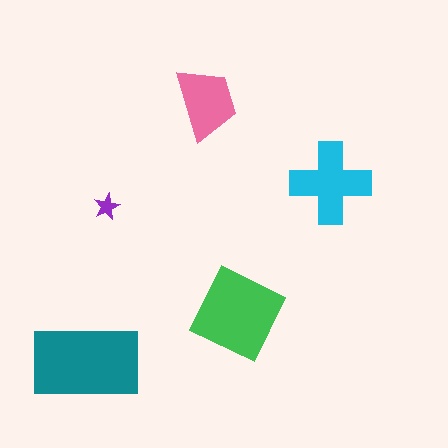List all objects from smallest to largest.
The purple star, the pink trapezoid, the cyan cross, the green diamond, the teal rectangle.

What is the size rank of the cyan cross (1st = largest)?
3rd.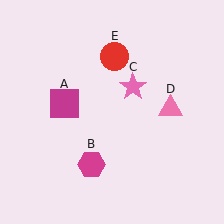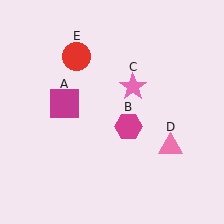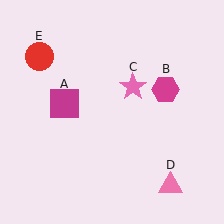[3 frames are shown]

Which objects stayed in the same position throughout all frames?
Magenta square (object A) and pink star (object C) remained stationary.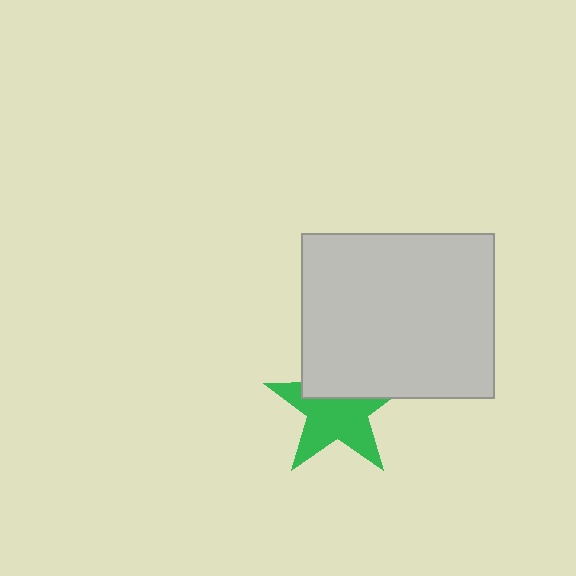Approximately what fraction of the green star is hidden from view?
Roughly 37% of the green star is hidden behind the light gray rectangle.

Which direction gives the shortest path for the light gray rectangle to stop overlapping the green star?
Moving up gives the shortest separation.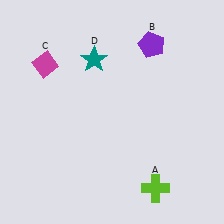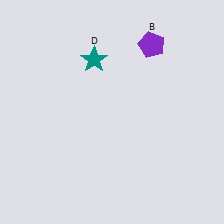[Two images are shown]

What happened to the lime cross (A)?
The lime cross (A) was removed in Image 2. It was in the bottom-right area of Image 1.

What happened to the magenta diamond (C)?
The magenta diamond (C) was removed in Image 2. It was in the top-left area of Image 1.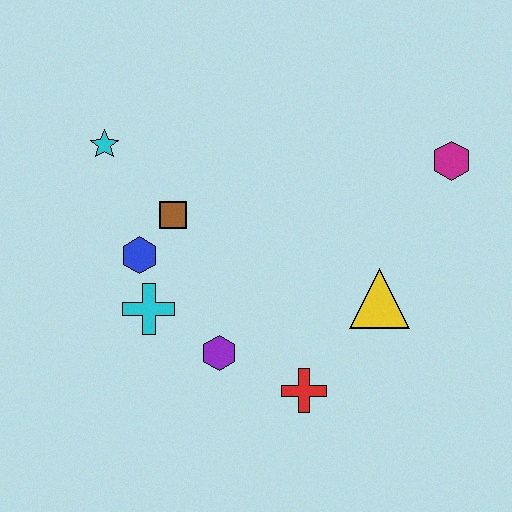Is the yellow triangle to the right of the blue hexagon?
Yes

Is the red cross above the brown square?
No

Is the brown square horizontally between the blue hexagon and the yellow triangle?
Yes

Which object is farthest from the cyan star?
The magenta hexagon is farthest from the cyan star.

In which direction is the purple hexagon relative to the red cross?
The purple hexagon is to the left of the red cross.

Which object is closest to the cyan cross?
The blue hexagon is closest to the cyan cross.